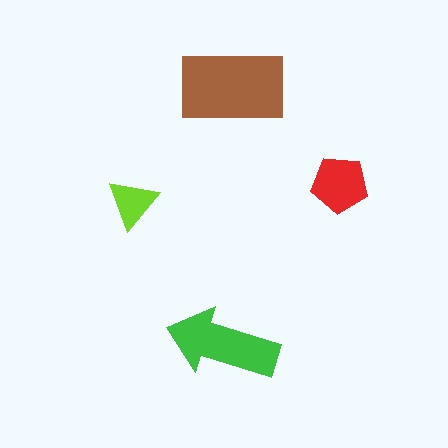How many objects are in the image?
There are 4 objects in the image.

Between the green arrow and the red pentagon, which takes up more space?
The green arrow.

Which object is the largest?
The brown rectangle.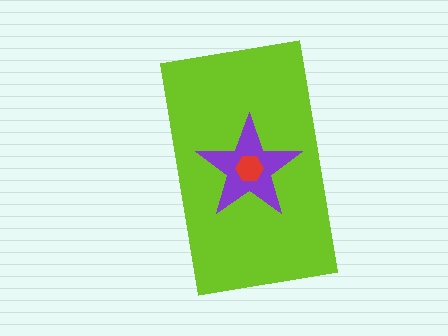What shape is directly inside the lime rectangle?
The purple star.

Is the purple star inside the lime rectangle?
Yes.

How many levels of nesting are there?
3.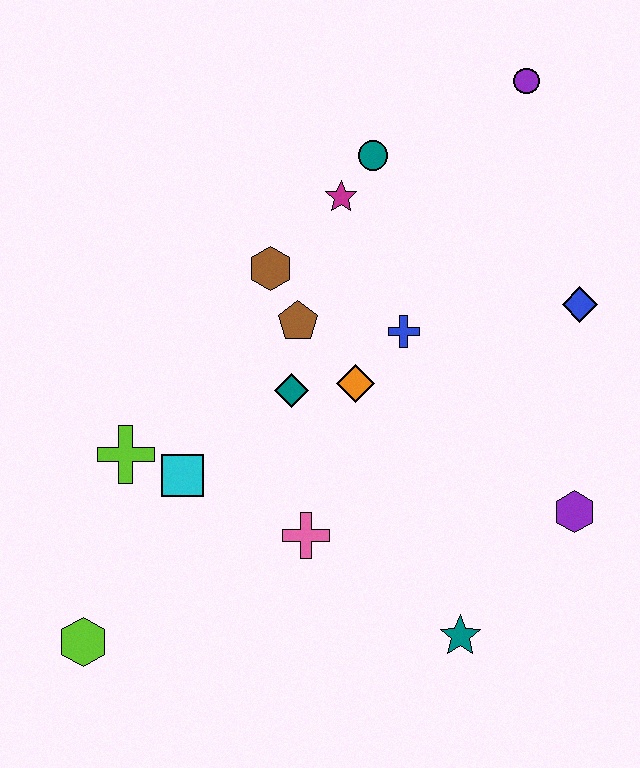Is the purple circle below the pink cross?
No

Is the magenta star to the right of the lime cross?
Yes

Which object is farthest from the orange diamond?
The lime hexagon is farthest from the orange diamond.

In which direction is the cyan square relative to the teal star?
The cyan square is to the left of the teal star.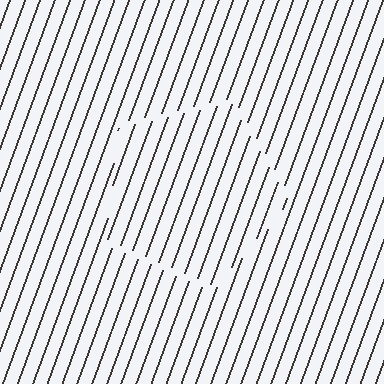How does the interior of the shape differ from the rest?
The interior of the shape contains the same grating, shifted by half a period — the contour is defined by the phase discontinuity where line-ends from the inner and outer gratings abut.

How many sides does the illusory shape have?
5 sides — the line-ends trace a pentagon.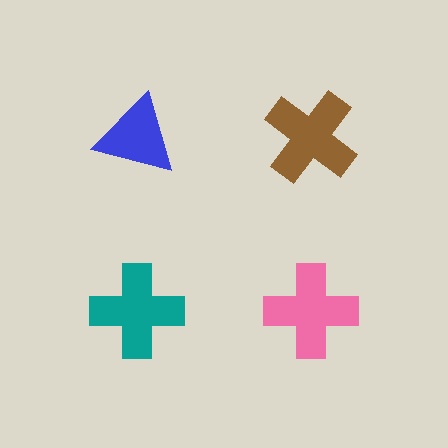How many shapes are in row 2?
2 shapes.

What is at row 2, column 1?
A teal cross.